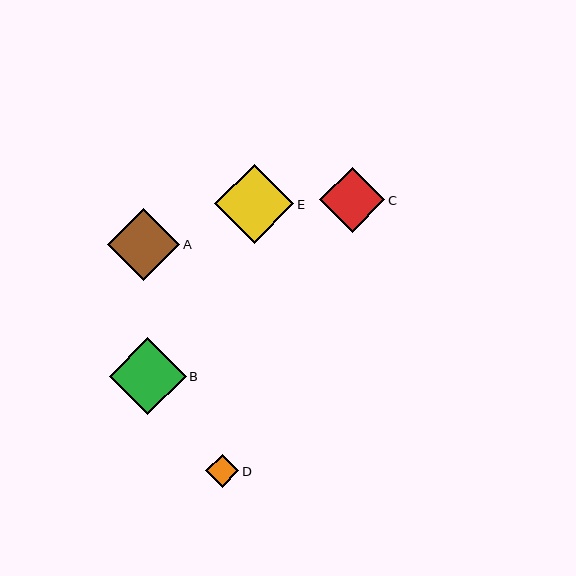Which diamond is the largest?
Diamond E is the largest with a size of approximately 79 pixels.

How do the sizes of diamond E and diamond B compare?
Diamond E and diamond B are approximately the same size.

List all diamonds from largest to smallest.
From largest to smallest: E, B, A, C, D.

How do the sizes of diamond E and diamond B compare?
Diamond E and diamond B are approximately the same size.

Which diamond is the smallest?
Diamond D is the smallest with a size of approximately 33 pixels.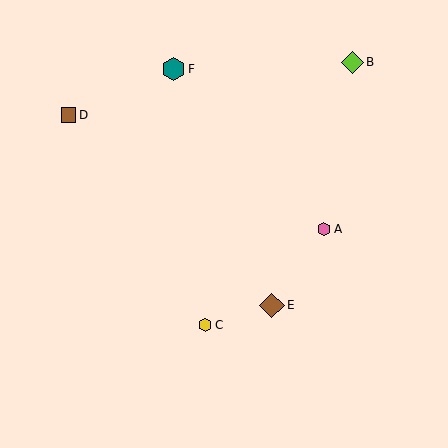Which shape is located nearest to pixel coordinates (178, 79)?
The teal hexagon (labeled F) at (174, 69) is nearest to that location.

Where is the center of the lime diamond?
The center of the lime diamond is at (353, 62).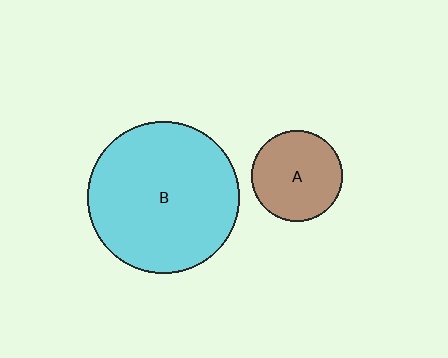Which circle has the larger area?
Circle B (cyan).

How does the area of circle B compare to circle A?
Approximately 2.8 times.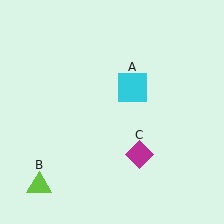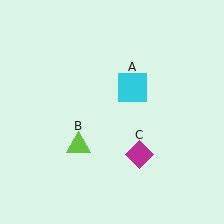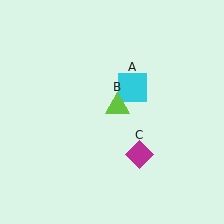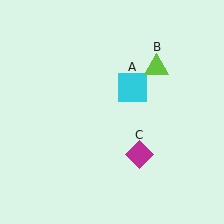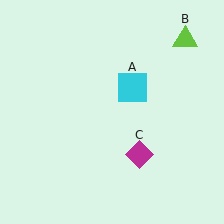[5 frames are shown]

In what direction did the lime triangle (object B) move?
The lime triangle (object B) moved up and to the right.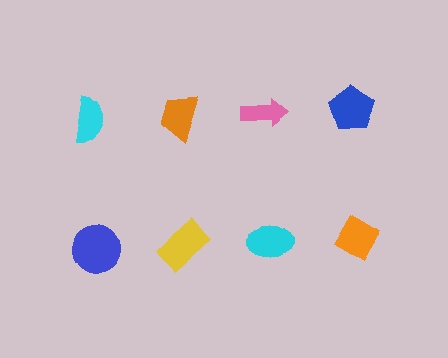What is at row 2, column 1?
A blue circle.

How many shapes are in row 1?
4 shapes.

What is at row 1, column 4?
A blue pentagon.